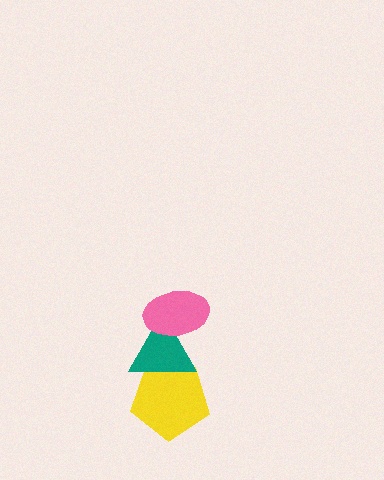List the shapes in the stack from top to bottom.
From top to bottom: the pink ellipse, the teal triangle, the yellow pentagon.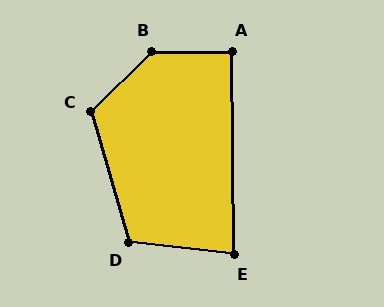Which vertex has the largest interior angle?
B, at approximately 135 degrees.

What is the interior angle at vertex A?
Approximately 91 degrees (approximately right).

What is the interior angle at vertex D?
Approximately 112 degrees (obtuse).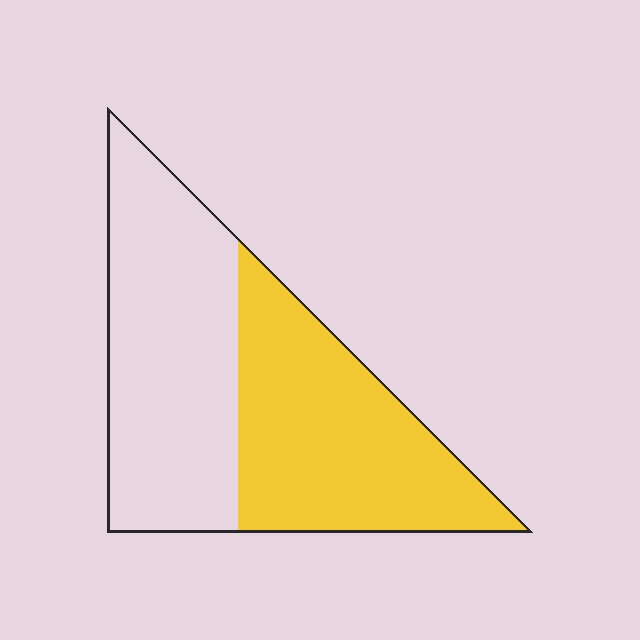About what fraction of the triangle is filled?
About one half (1/2).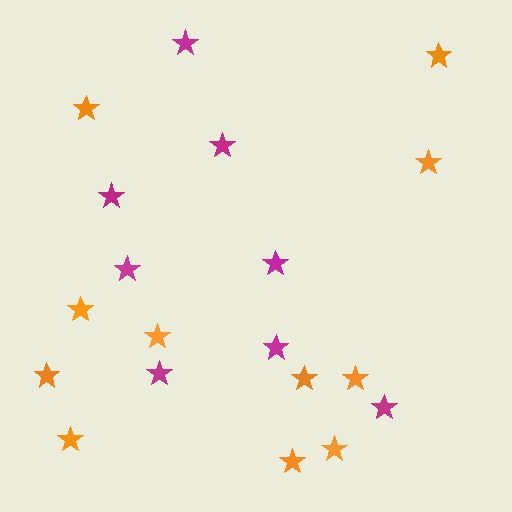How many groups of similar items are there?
There are 2 groups: one group of magenta stars (8) and one group of orange stars (11).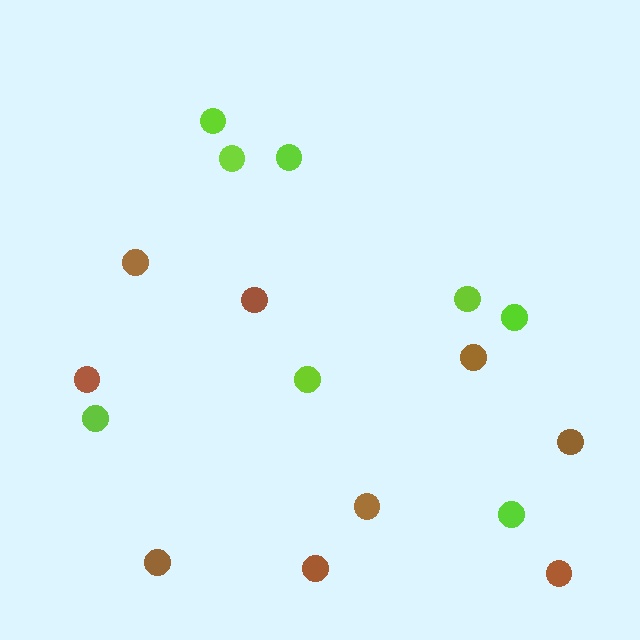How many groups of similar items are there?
There are 2 groups: one group of lime circles (8) and one group of brown circles (9).